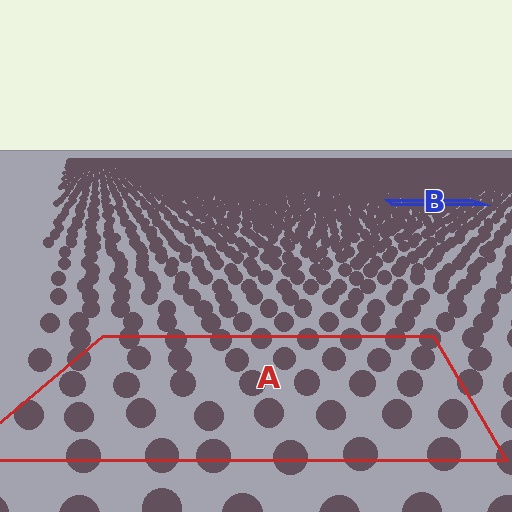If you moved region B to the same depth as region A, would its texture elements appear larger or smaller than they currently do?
They would appear larger. At a closer depth, the same texture elements are projected at a bigger on-screen size.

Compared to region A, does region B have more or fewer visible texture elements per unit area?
Region B has more texture elements per unit area — they are packed more densely because it is farther away.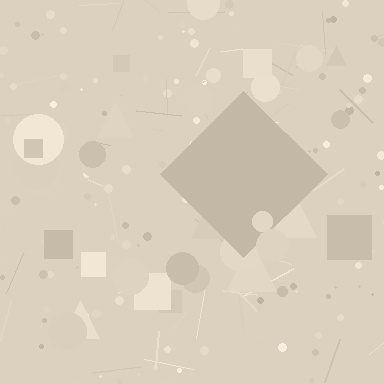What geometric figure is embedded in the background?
A diamond is embedded in the background.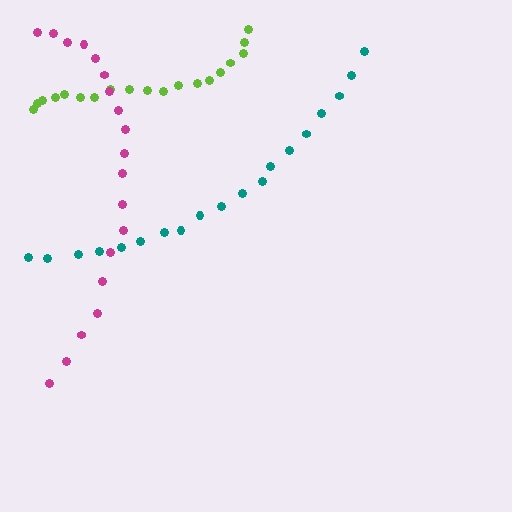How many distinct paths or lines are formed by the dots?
There are 3 distinct paths.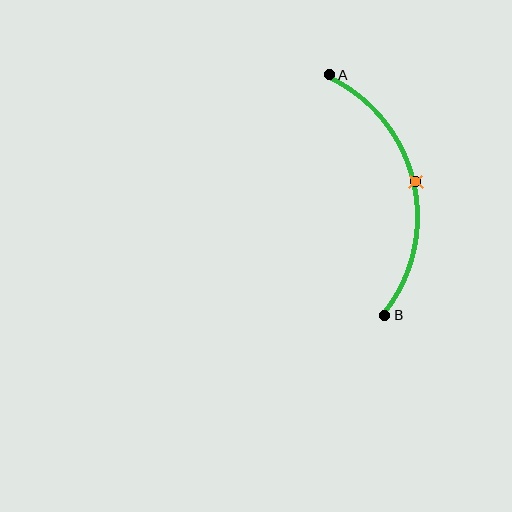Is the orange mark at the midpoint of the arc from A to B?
Yes. The orange mark lies on the arc at equal arc-length from both A and B — it is the arc midpoint.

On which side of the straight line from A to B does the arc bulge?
The arc bulges to the right of the straight line connecting A and B.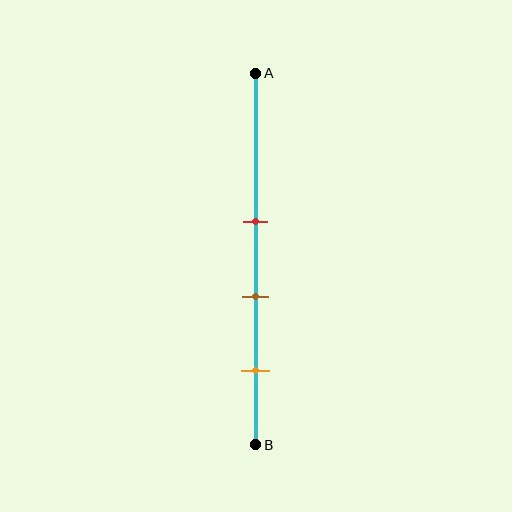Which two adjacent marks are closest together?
The red and brown marks are the closest adjacent pair.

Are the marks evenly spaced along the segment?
Yes, the marks are approximately evenly spaced.